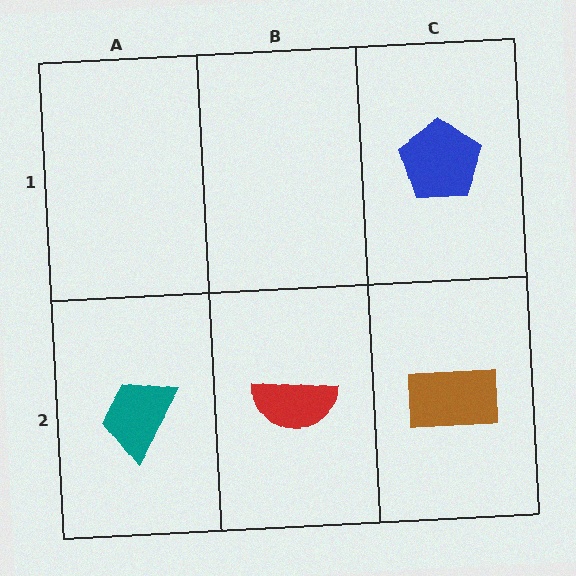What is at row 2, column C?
A brown rectangle.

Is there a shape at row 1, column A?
No, that cell is empty.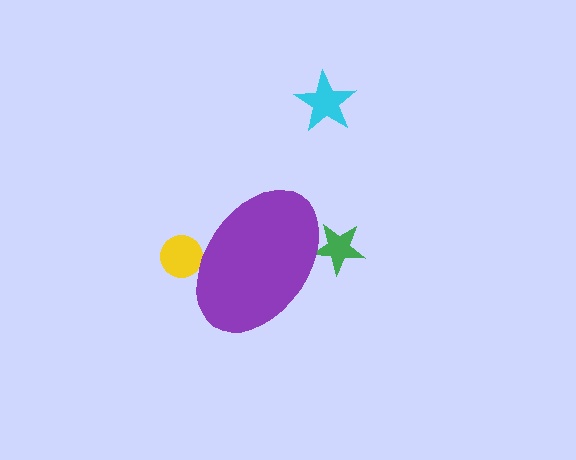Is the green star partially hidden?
Yes, the green star is partially hidden behind the purple ellipse.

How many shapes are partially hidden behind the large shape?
2 shapes are partially hidden.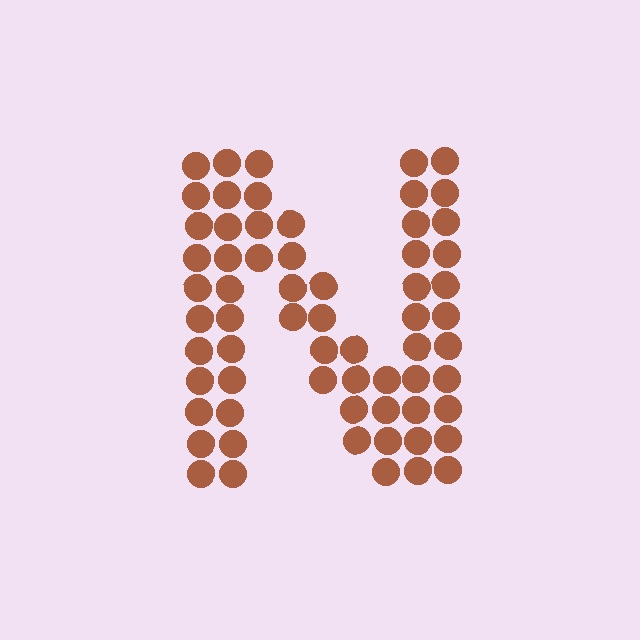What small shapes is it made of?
It is made of small circles.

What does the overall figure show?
The overall figure shows the letter N.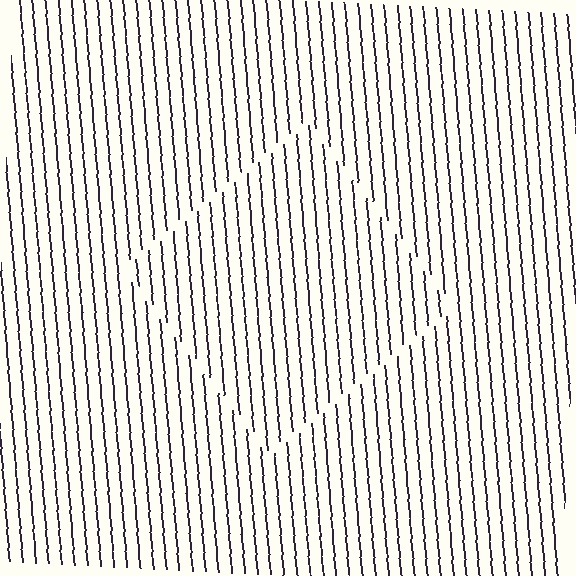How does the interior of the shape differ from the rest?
The interior of the shape contains the same grating, shifted by half a period — the contour is defined by the phase discontinuity where line-ends from the inner and outer gratings abut.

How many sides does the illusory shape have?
4 sides — the line-ends trace a square.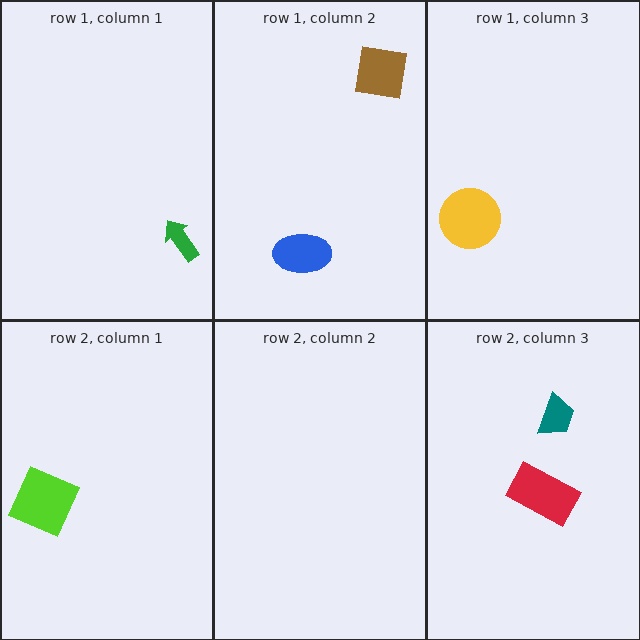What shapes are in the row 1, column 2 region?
The blue ellipse, the brown square.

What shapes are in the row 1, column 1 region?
The green arrow.